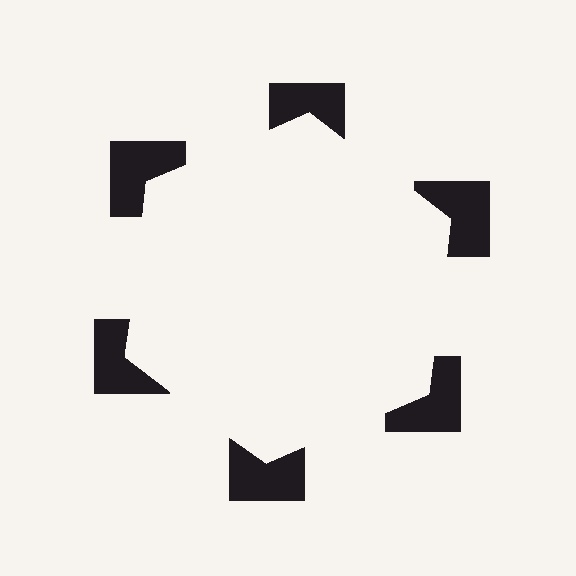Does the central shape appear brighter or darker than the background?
It typically appears slightly brighter than the background, even though no actual brightness change is drawn.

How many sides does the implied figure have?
6 sides.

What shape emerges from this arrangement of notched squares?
An illusory hexagon — its edges are inferred from the aligned wedge cuts in the notched squares, not physically drawn.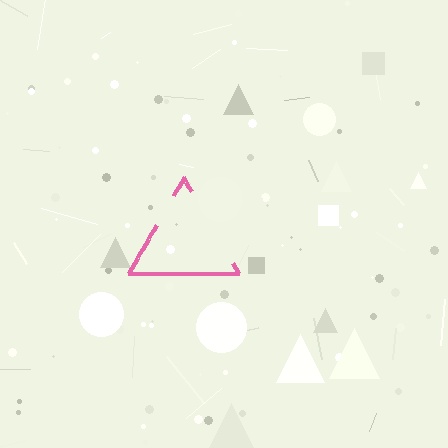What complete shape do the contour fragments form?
The contour fragments form a triangle.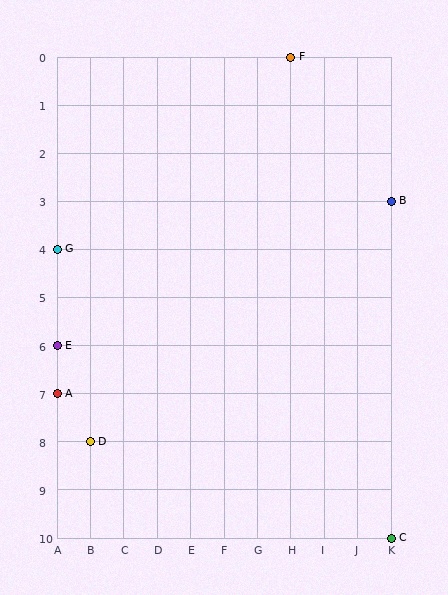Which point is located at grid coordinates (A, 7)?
Point A is at (A, 7).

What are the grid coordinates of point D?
Point D is at grid coordinates (B, 8).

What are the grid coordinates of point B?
Point B is at grid coordinates (K, 3).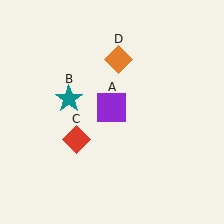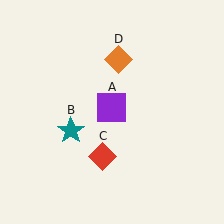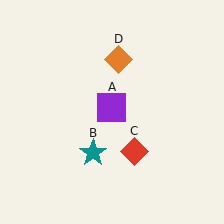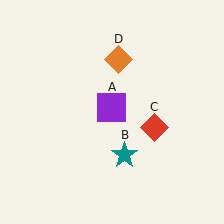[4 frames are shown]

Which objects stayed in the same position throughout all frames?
Purple square (object A) and orange diamond (object D) remained stationary.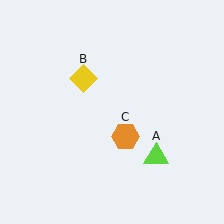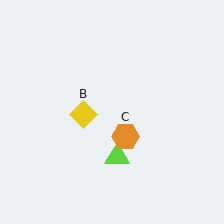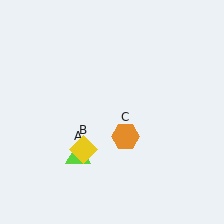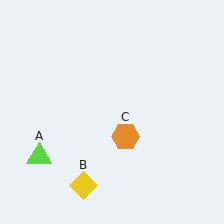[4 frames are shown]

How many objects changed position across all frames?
2 objects changed position: lime triangle (object A), yellow diamond (object B).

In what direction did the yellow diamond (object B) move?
The yellow diamond (object B) moved down.